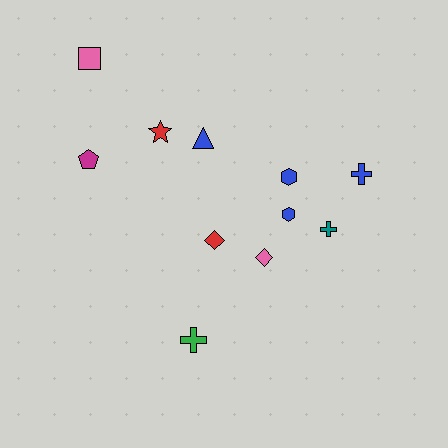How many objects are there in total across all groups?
There are 11 objects.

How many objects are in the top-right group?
There are 5 objects.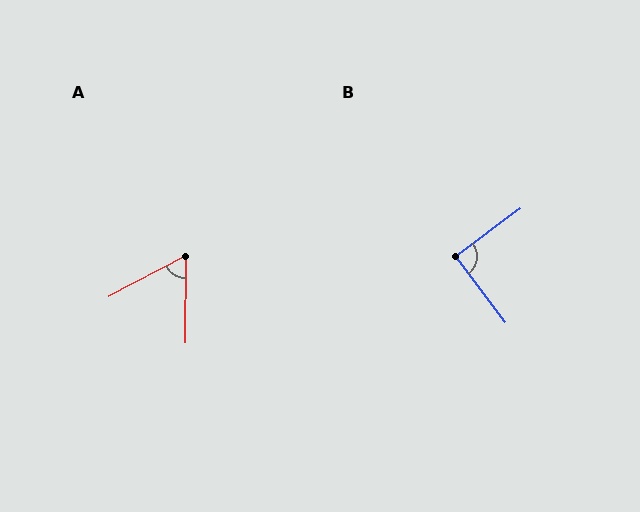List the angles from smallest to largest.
A (61°), B (89°).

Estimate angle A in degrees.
Approximately 61 degrees.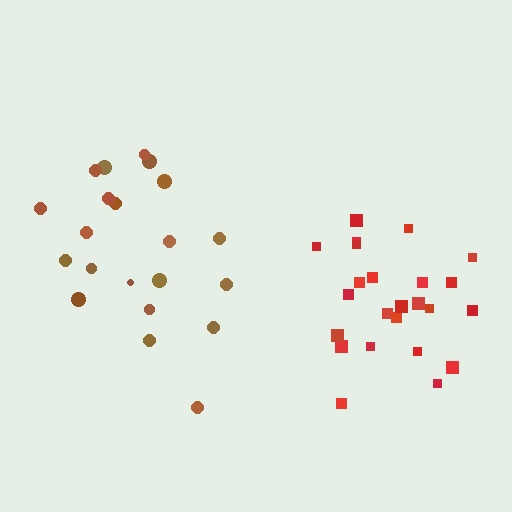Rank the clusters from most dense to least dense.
red, brown.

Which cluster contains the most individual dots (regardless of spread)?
Red (24).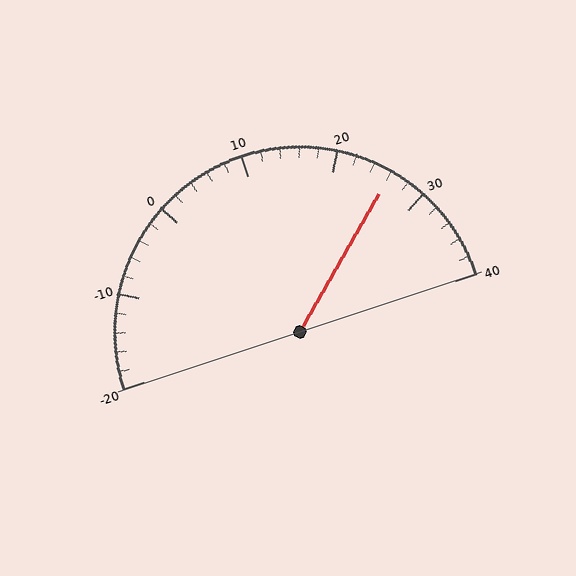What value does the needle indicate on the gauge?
The needle indicates approximately 26.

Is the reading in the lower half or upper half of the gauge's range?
The reading is in the upper half of the range (-20 to 40).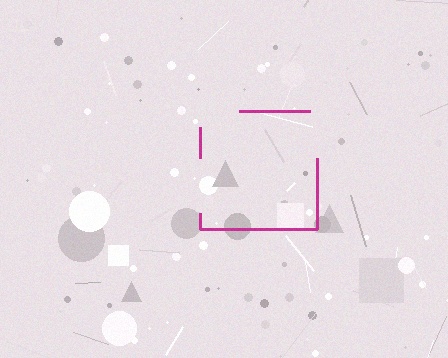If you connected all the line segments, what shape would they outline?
They would outline a square.